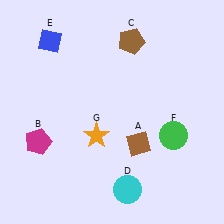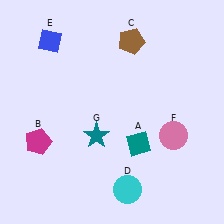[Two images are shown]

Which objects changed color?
A changed from brown to teal. F changed from green to pink. G changed from orange to teal.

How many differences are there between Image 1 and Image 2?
There are 3 differences between the two images.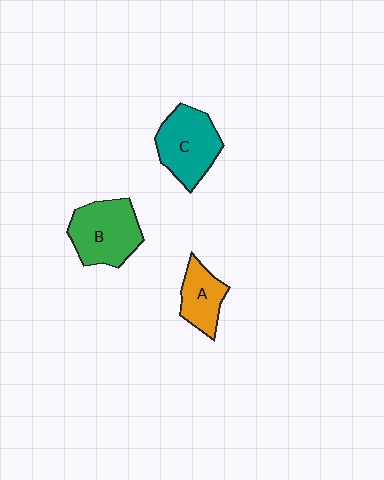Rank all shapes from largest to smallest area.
From largest to smallest: B (green), C (teal), A (orange).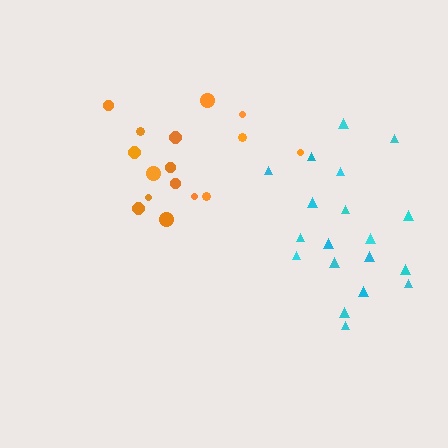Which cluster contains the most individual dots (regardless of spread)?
Cyan (19).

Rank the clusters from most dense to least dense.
cyan, orange.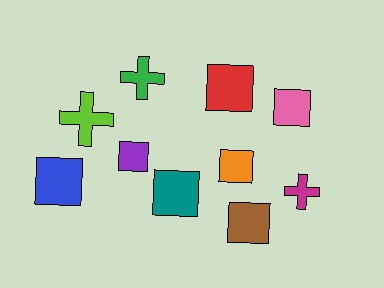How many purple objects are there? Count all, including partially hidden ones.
There is 1 purple object.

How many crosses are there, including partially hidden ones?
There are 3 crosses.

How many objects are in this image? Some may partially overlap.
There are 10 objects.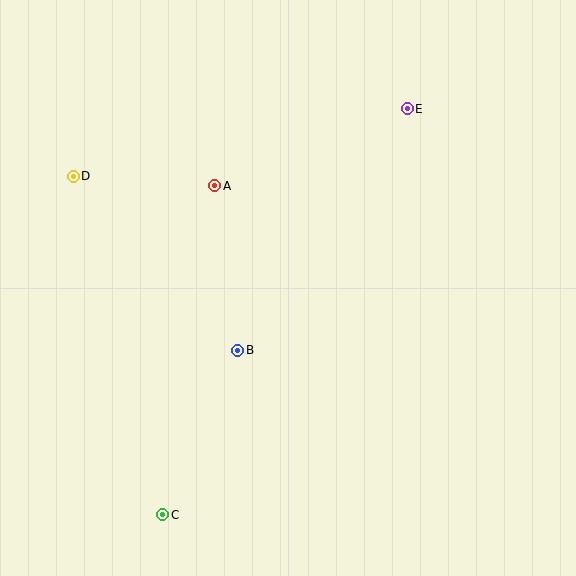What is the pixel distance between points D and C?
The distance between D and C is 350 pixels.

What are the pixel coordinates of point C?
Point C is at (163, 515).